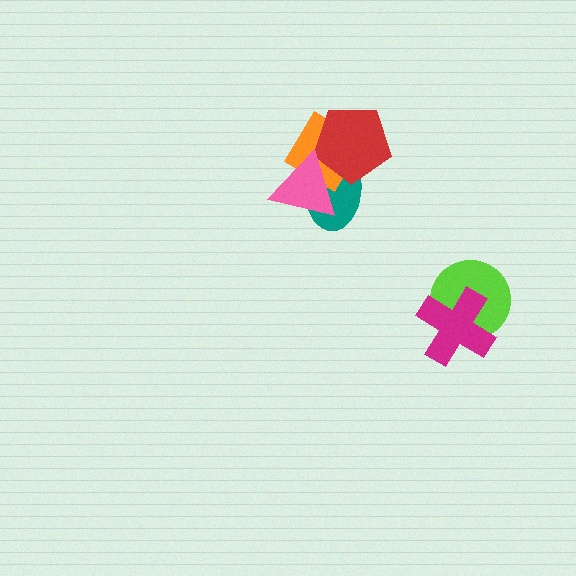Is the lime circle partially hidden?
Yes, it is partially covered by another shape.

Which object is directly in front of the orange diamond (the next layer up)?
The red pentagon is directly in front of the orange diamond.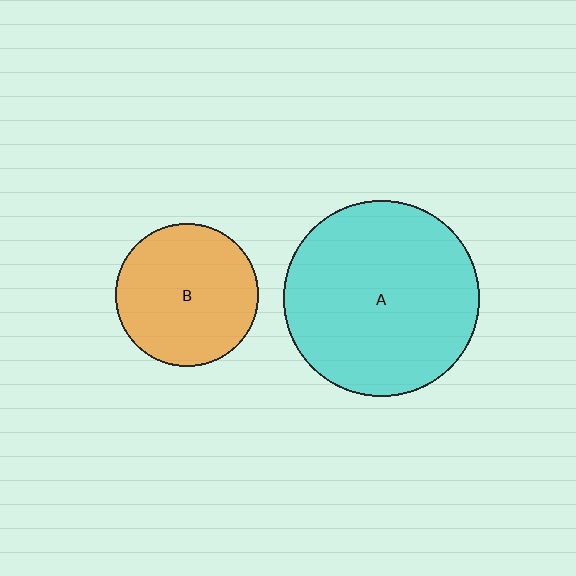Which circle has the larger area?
Circle A (cyan).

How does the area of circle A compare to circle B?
Approximately 1.9 times.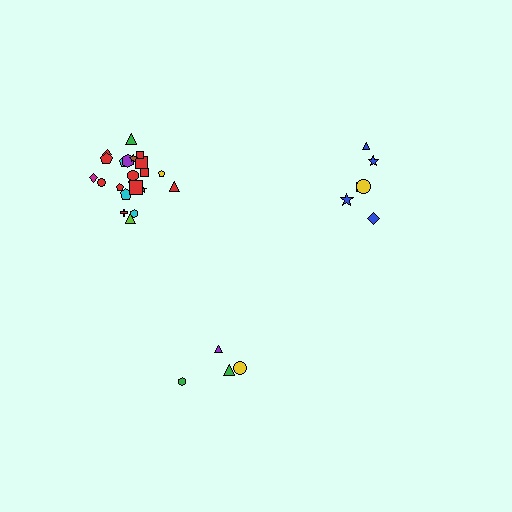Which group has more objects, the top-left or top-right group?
The top-left group.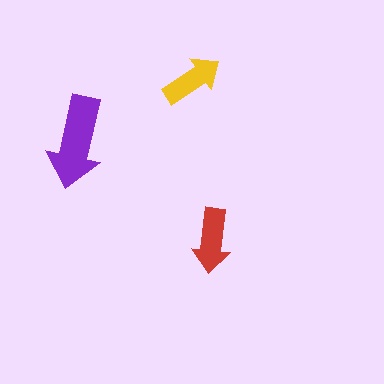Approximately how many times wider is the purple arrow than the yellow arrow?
About 1.5 times wider.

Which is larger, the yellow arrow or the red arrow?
The red one.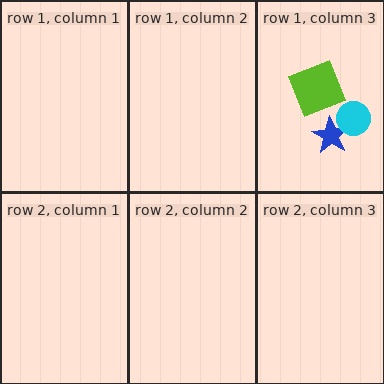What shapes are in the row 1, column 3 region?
The lime square, the blue star, the cyan circle.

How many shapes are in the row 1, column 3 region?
3.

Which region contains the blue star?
The row 1, column 3 region.